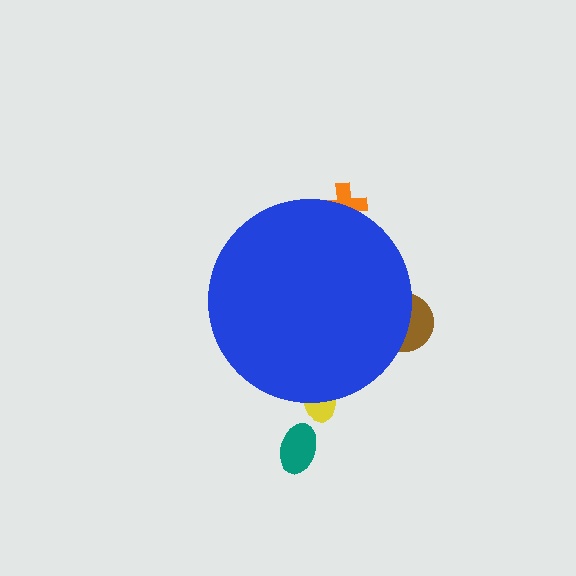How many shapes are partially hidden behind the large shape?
3 shapes are partially hidden.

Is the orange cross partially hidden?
Yes, the orange cross is partially hidden behind the blue circle.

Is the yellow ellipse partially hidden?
Yes, the yellow ellipse is partially hidden behind the blue circle.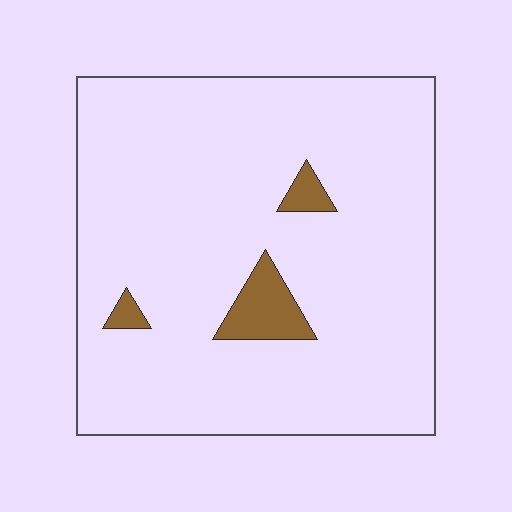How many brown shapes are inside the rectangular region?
3.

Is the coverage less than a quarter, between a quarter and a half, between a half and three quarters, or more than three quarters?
Less than a quarter.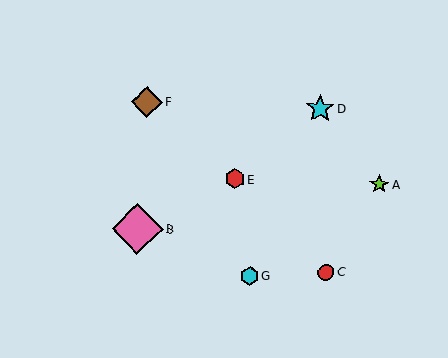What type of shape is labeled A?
Shape A is a lime star.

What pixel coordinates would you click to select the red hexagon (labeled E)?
Click at (235, 179) to select the red hexagon E.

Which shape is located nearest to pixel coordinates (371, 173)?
The lime star (labeled A) at (379, 184) is nearest to that location.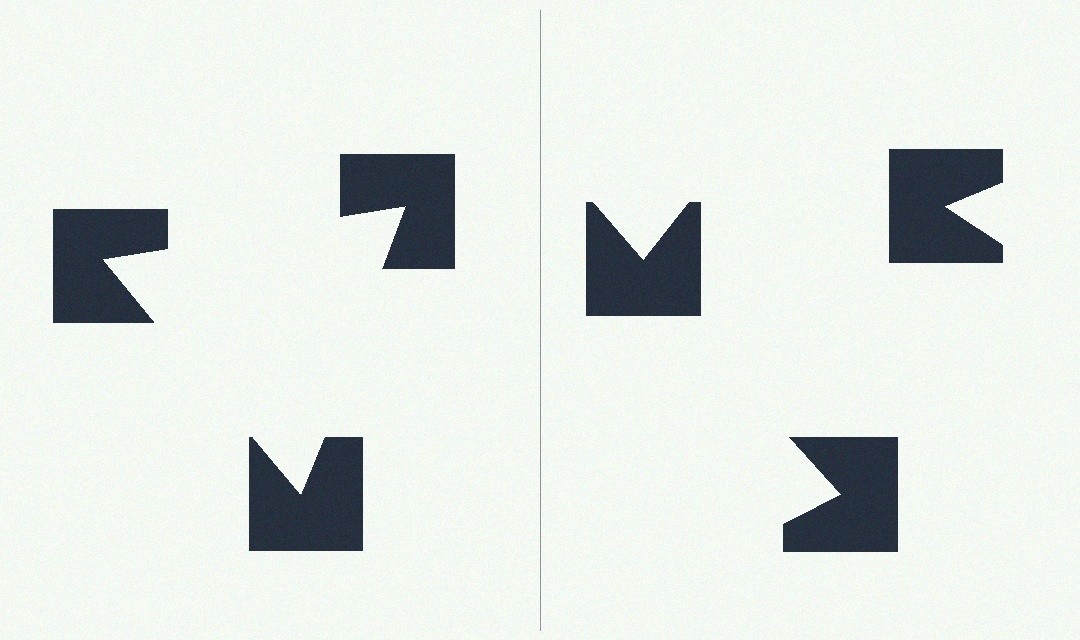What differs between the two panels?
The notched squares are positioned identically on both sides; only the wedge orientations differ. On the left they align to a triangle; on the right they are misaligned.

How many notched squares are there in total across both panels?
6 — 3 on each side.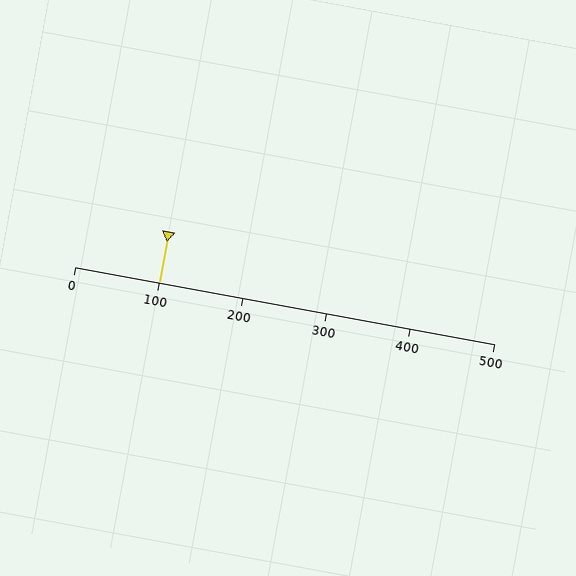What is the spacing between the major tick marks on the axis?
The major ticks are spaced 100 apart.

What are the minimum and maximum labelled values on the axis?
The axis runs from 0 to 500.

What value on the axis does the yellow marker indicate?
The marker indicates approximately 100.